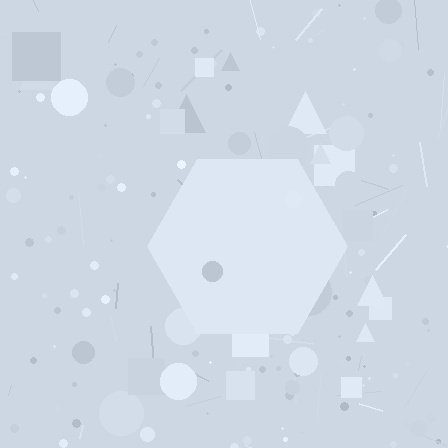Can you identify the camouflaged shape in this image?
The camouflaged shape is a hexagon.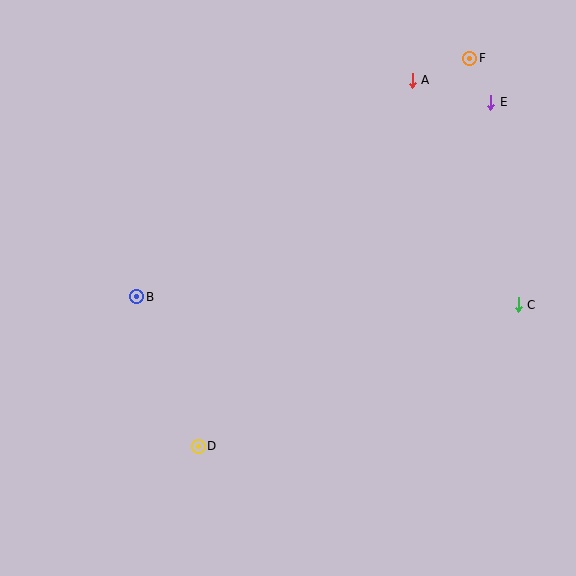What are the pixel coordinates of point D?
Point D is at (198, 446).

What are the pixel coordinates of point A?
Point A is at (412, 80).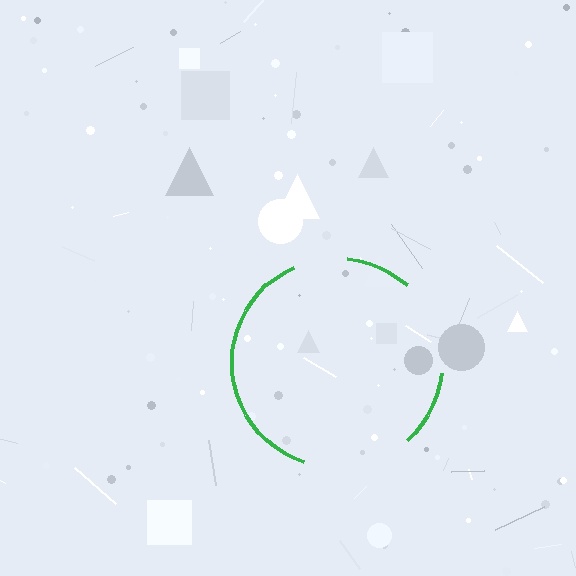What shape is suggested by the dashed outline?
The dashed outline suggests a circle.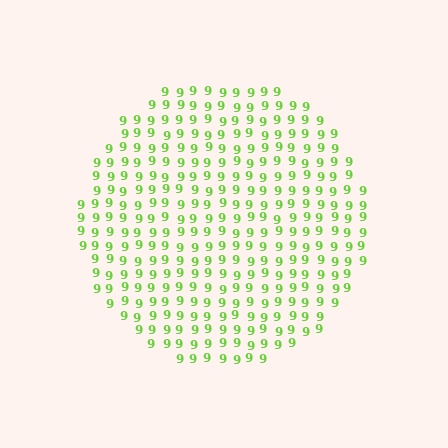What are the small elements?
The small elements are digit 9's.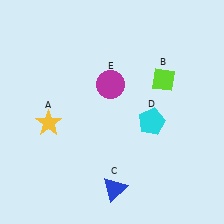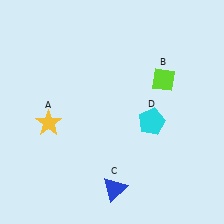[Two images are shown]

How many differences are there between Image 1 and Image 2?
There is 1 difference between the two images.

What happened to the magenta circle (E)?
The magenta circle (E) was removed in Image 2. It was in the top-left area of Image 1.